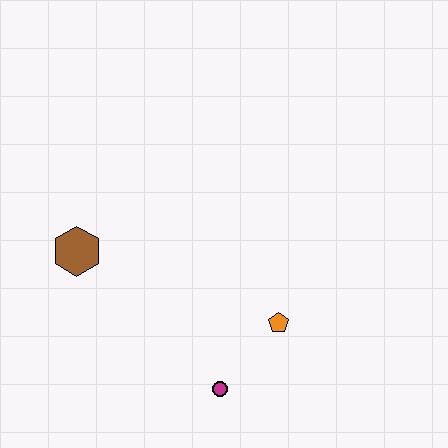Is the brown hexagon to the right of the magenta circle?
No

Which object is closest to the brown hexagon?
The magenta circle is closest to the brown hexagon.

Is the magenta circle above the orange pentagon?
No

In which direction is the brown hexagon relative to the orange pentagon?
The brown hexagon is to the left of the orange pentagon.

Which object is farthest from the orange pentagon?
The brown hexagon is farthest from the orange pentagon.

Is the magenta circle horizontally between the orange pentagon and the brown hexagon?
Yes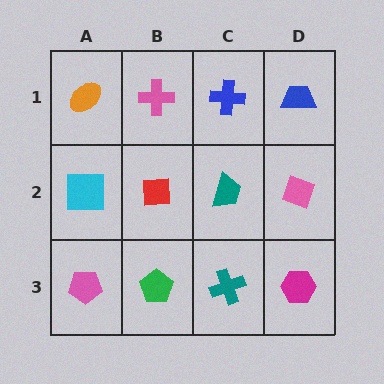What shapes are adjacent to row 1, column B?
A red square (row 2, column B), an orange ellipse (row 1, column A), a blue cross (row 1, column C).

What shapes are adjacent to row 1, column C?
A teal trapezoid (row 2, column C), a pink cross (row 1, column B), a blue trapezoid (row 1, column D).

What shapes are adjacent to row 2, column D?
A blue trapezoid (row 1, column D), a magenta hexagon (row 3, column D), a teal trapezoid (row 2, column C).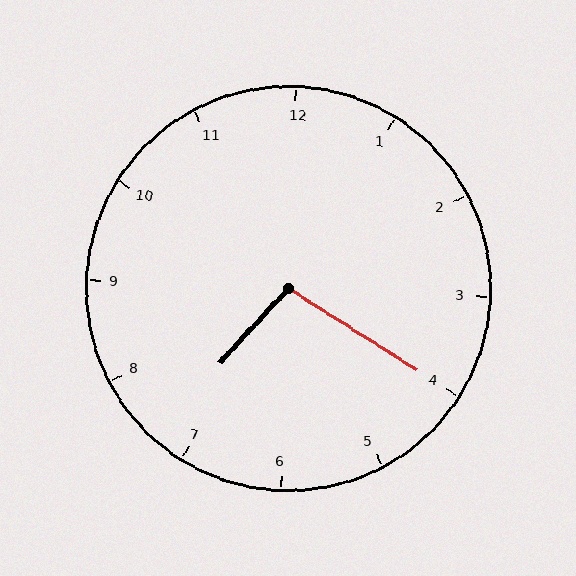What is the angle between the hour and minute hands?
Approximately 100 degrees.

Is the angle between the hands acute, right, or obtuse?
It is obtuse.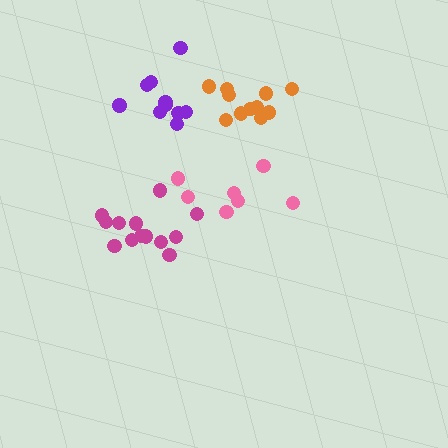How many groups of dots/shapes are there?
There are 4 groups.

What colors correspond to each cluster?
The clusters are colored: pink, magenta, purple, orange.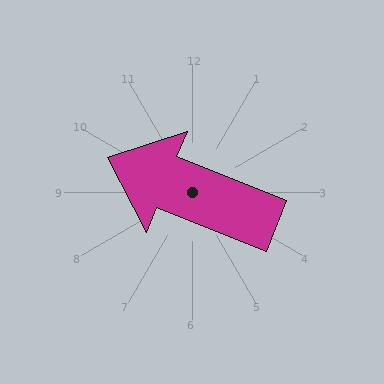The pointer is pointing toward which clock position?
Roughly 10 o'clock.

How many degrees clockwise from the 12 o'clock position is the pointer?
Approximately 292 degrees.